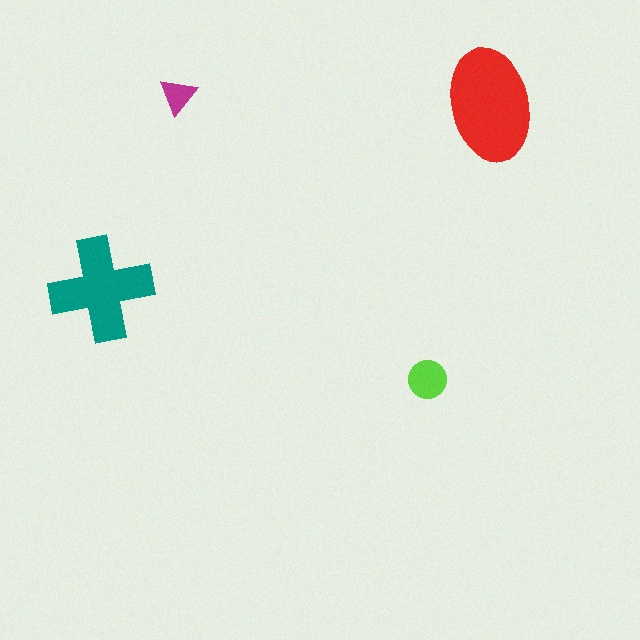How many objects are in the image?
There are 4 objects in the image.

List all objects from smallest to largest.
The magenta triangle, the lime circle, the teal cross, the red ellipse.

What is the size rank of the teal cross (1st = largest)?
2nd.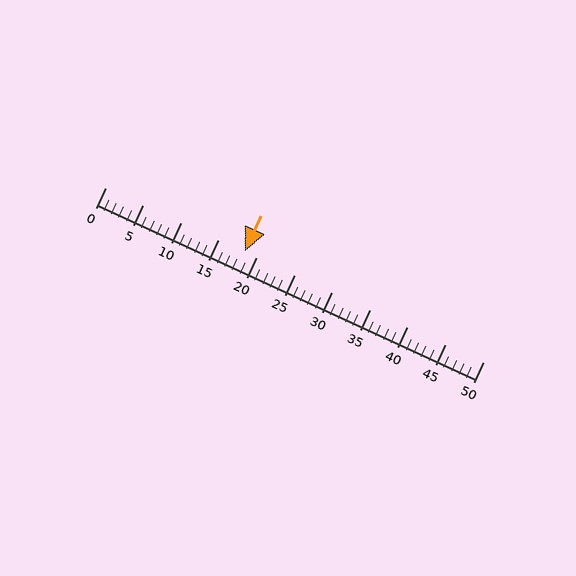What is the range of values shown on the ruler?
The ruler shows values from 0 to 50.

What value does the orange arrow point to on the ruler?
The orange arrow points to approximately 18.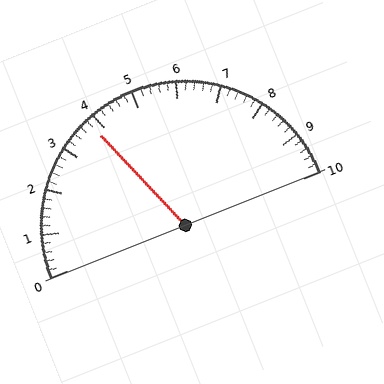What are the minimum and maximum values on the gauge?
The gauge ranges from 0 to 10.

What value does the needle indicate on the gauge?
The needle indicates approximately 3.8.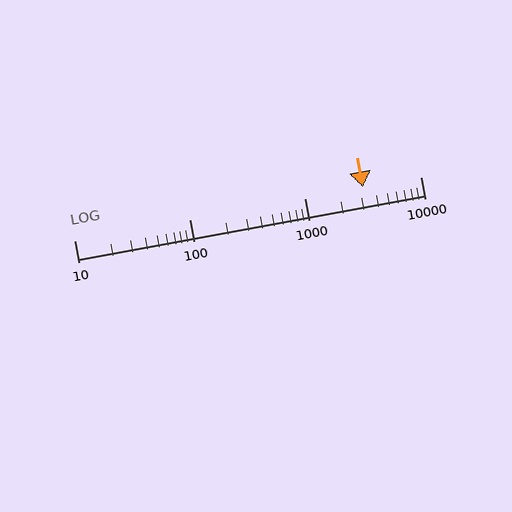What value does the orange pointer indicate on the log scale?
The pointer indicates approximately 3200.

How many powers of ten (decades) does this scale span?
The scale spans 3 decades, from 10 to 10000.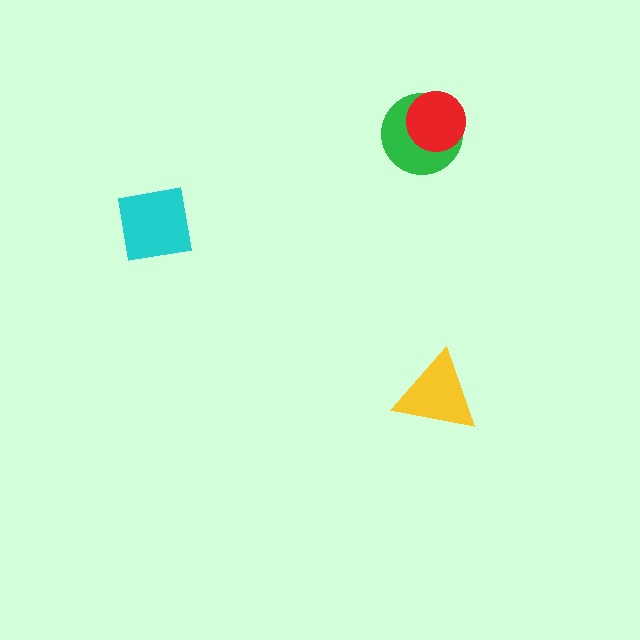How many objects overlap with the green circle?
1 object overlaps with the green circle.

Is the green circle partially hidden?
Yes, it is partially covered by another shape.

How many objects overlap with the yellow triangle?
0 objects overlap with the yellow triangle.